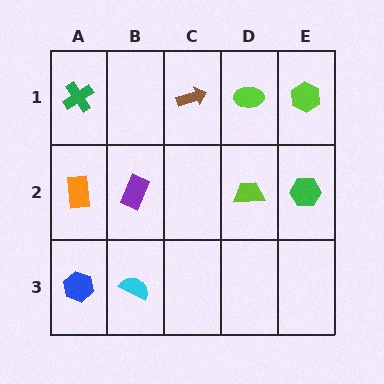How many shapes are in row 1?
4 shapes.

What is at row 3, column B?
A cyan semicircle.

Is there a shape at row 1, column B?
No, that cell is empty.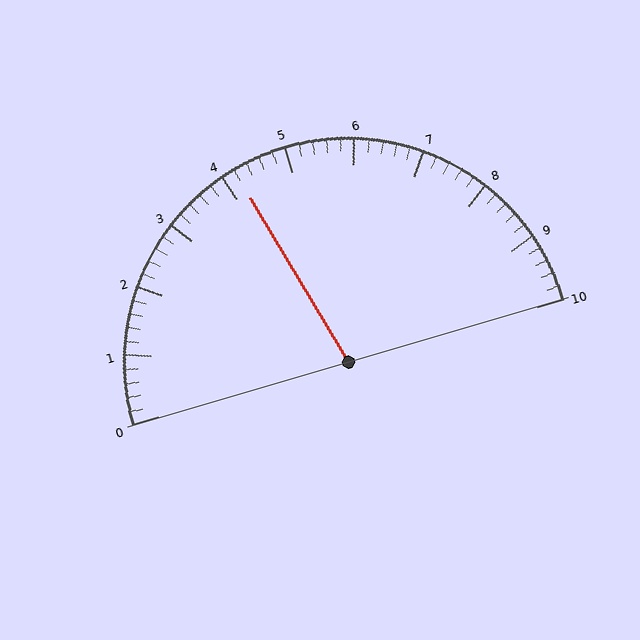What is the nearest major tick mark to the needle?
The nearest major tick mark is 4.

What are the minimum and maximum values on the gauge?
The gauge ranges from 0 to 10.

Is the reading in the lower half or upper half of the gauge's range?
The reading is in the lower half of the range (0 to 10).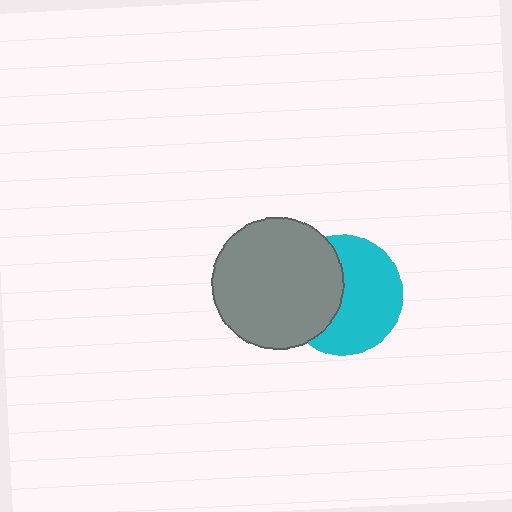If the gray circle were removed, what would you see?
You would see the complete cyan circle.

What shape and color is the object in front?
The object in front is a gray circle.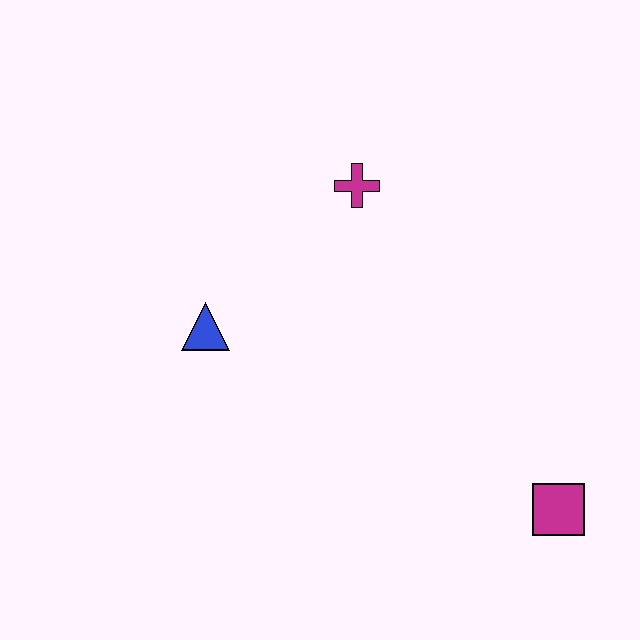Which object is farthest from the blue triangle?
The magenta square is farthest from the blue triangle.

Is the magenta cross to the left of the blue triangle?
No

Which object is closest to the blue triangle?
The magenta cross is closest to the blue triangle.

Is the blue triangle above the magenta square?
Yes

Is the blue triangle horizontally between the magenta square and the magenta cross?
No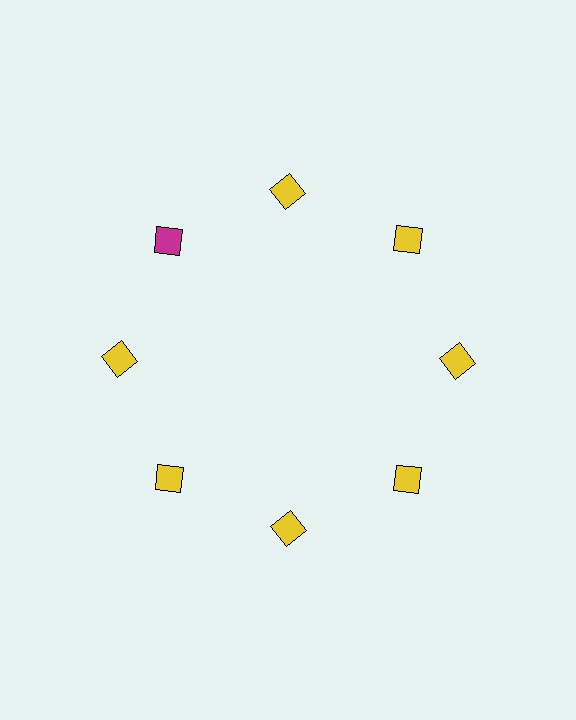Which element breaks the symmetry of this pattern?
The magenta square at roughly the 10 o'clock position breaks the symmetry. All other shapes are yellow squares.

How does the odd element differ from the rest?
It has a different color: magenta instead of yellow.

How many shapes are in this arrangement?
There are 8 shapes arranged in a ring pattern.